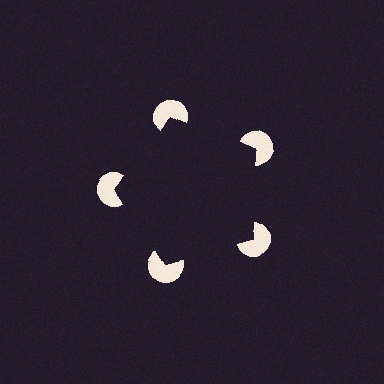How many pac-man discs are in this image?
There are 5 — one at each vertex of the illusory pentagon.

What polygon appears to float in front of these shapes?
An illusory pentagon — its edges are inferred from the aligned wedge cuts in the pac-man discs, not physically drawn.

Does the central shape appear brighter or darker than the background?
It typically appears slightly darker than the background, even though no actual brightness change is drawn.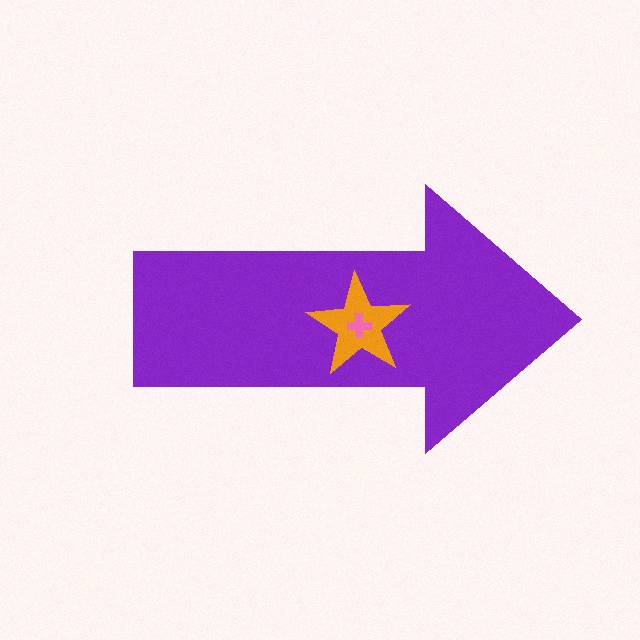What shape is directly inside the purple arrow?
The orange star.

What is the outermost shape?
The purple arrow.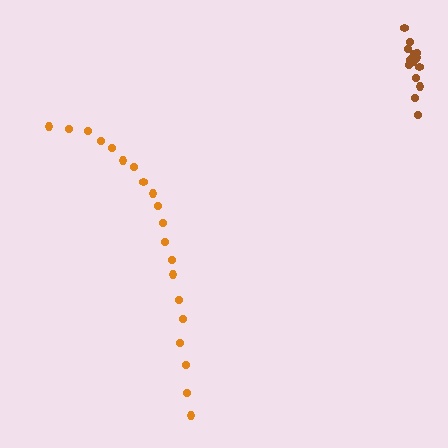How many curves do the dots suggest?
There are 2 distinct paths.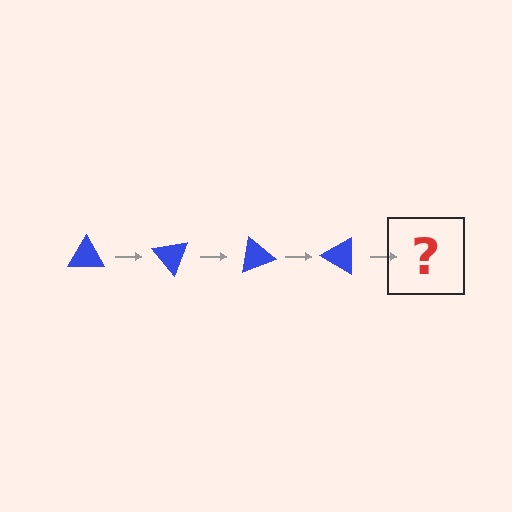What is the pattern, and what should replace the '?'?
The pattern is that the triangle rotates 50 degrees each step. The '?' should be a blue triangle rotated 200 degrees.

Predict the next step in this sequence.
The next step is a blue triangle rotated 200 degrees.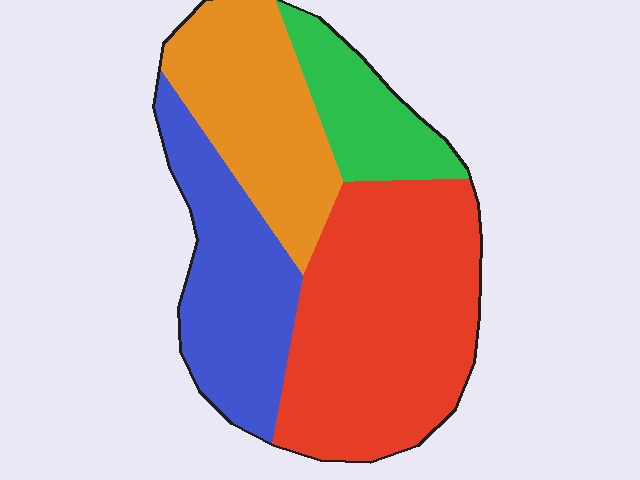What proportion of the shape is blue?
Blue covers around 25% of the shape.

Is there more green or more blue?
Blue.